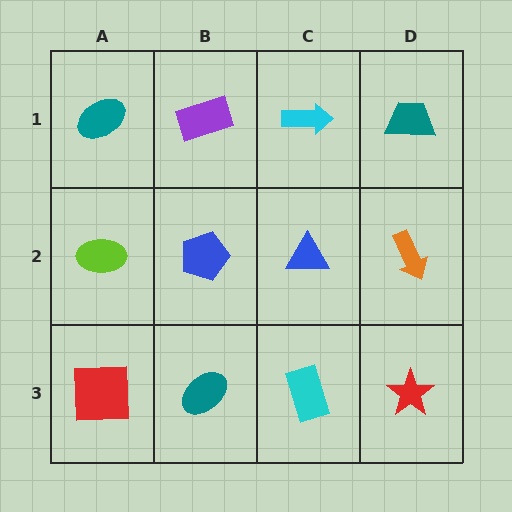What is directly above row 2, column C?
A cyan arrow.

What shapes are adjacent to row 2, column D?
A teal trapezoid (row 1, column D), a red star (row 3, column D), a blue triangle (row 2, column C).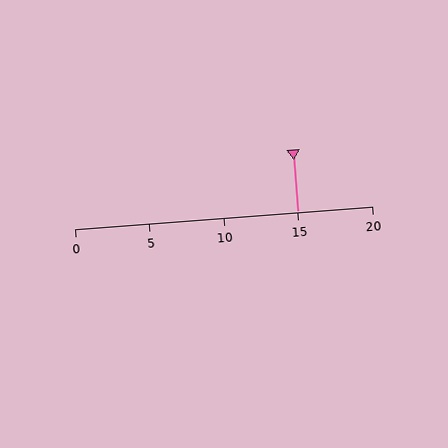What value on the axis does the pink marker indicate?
The marker indicates approximately 15.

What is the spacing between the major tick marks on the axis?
The major ticks are spaced 5 apart.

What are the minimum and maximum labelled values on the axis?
The axis runs from 0 to 20.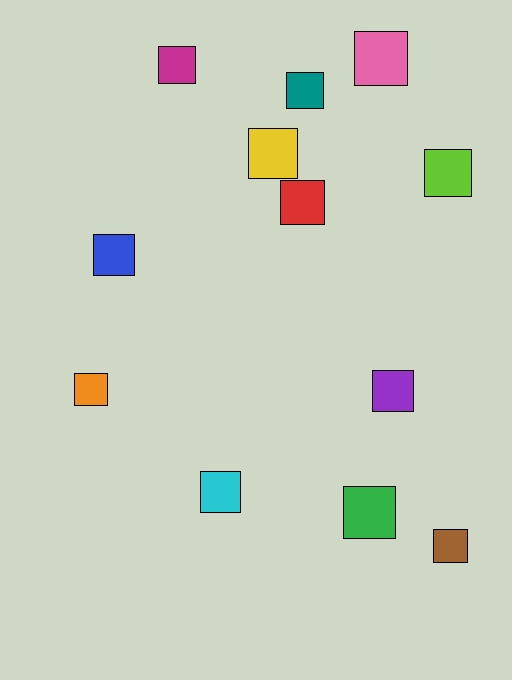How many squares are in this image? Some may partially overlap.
There are 12 squares.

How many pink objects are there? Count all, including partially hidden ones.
There is 1 pink object.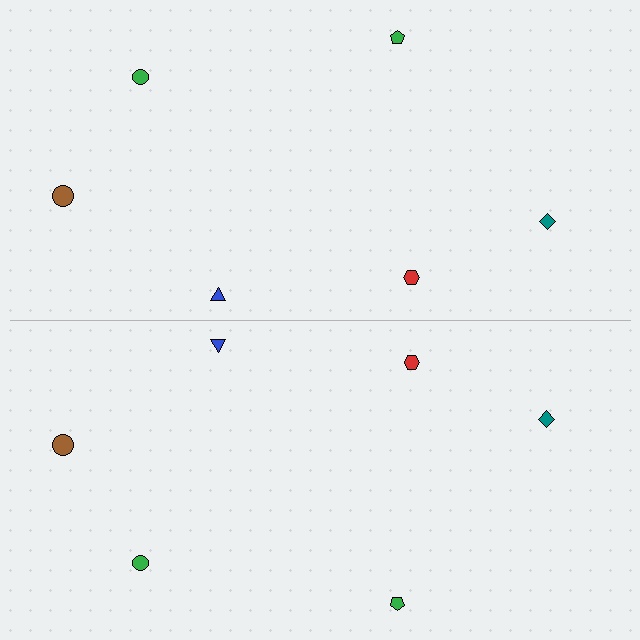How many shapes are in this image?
There are 12 shapes in this image.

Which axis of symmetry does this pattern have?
The pattern has a horizontal axis of symmetry running through the center of the image.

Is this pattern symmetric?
Yes, this pattern has bilateral (reflection) symmetry.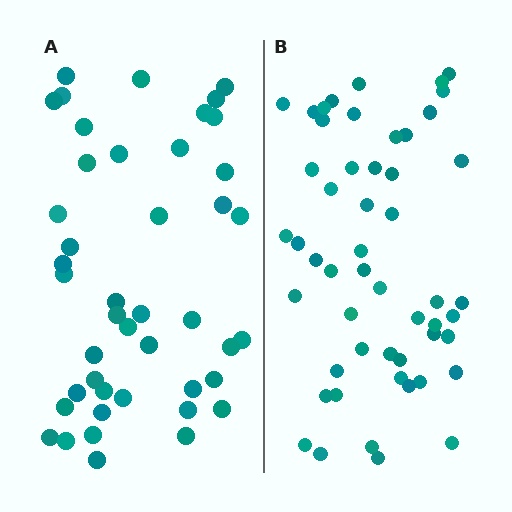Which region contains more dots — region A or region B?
Region B (the right region) has more dots.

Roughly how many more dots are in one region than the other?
Region B has roughly 8 or so more dots than region A.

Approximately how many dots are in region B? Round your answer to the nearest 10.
About 50 dots. (The exact count is 52, which rounds to 50.)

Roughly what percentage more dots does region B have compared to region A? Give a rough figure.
About 20% more.